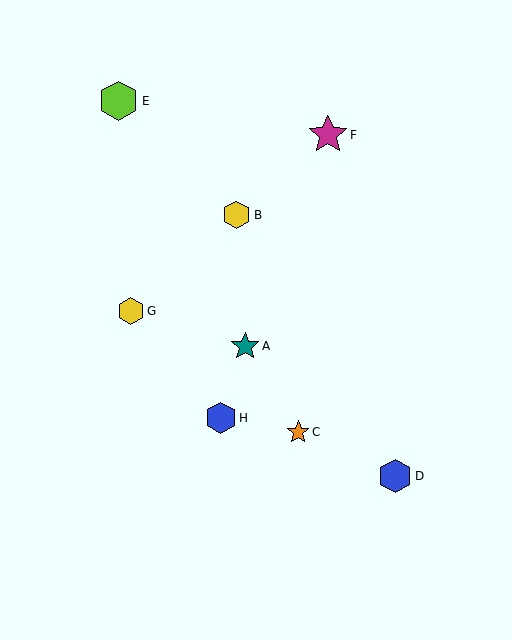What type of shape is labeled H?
Shape H is a blue hexagon.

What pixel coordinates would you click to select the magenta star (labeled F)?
Click at (328, 135) to select the magenta star F.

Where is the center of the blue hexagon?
The center of the blue hexagon is at (395, 476).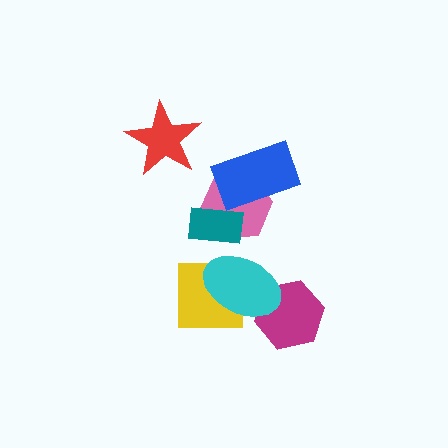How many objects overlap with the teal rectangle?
1 object overlaps with the teal rectangle.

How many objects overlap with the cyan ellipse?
2 objects overlap with the cyan ellipse.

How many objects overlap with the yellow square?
1 object overlaps with the yellow square.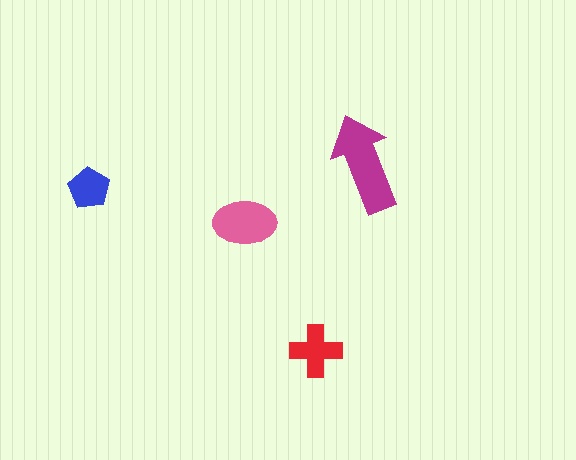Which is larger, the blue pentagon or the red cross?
The red cross.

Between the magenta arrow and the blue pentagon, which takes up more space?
The magenta arrow.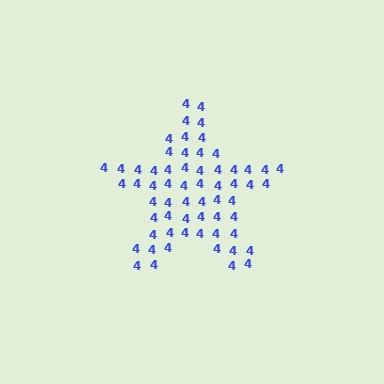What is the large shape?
The large shape is a star.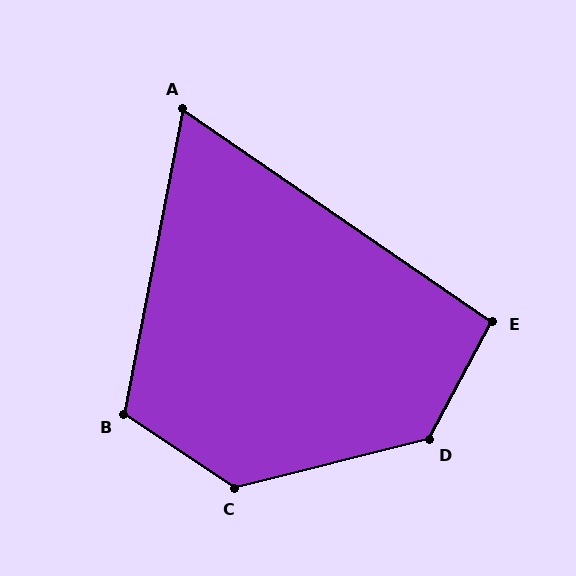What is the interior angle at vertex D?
Approximately 132 degrees (obtuse).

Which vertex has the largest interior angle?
C, at approximately 132 degrees.